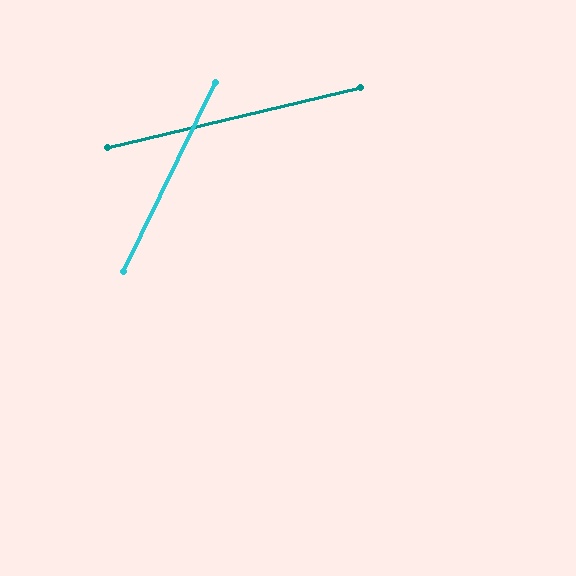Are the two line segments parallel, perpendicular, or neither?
Neither parallel nor perpendicular — they differ by about 51°.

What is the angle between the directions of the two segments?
Approximately 51 degrees.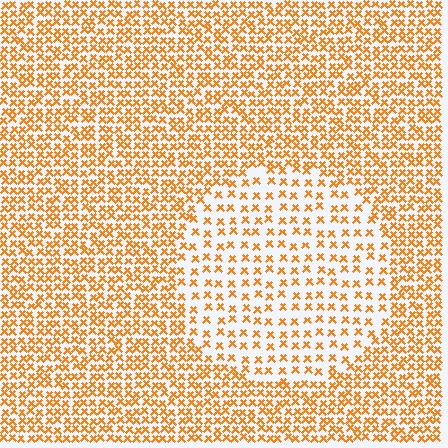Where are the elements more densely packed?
The elements are more densely packed outside the circle boundary.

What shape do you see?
I see a circle.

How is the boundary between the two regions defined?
The boundary is defined by a change in element density (approximately 2.0x ratio). All elements are the same color, size, and shape.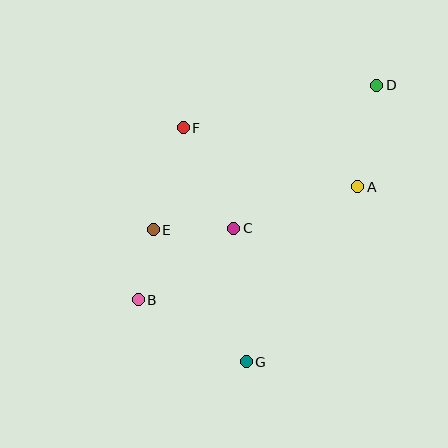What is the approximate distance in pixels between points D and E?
The distance between D and E is approximately 266 pixels.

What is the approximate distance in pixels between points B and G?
The distance between B and G is approximately 125 pixels.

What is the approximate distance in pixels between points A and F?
The distance between A and F is approximately 184 pixels.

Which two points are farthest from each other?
Points B and D are farthest from each other.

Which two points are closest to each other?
Points B and E are closest to each other.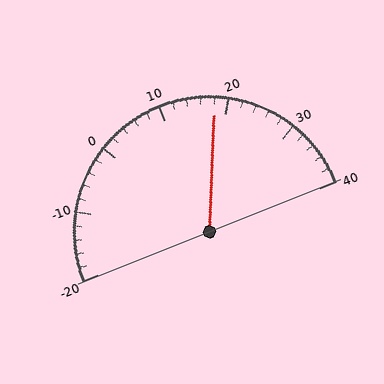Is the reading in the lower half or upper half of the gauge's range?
The reading is in the upper half of the range (-20 to 40).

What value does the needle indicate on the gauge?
The needle indicates approximately 18.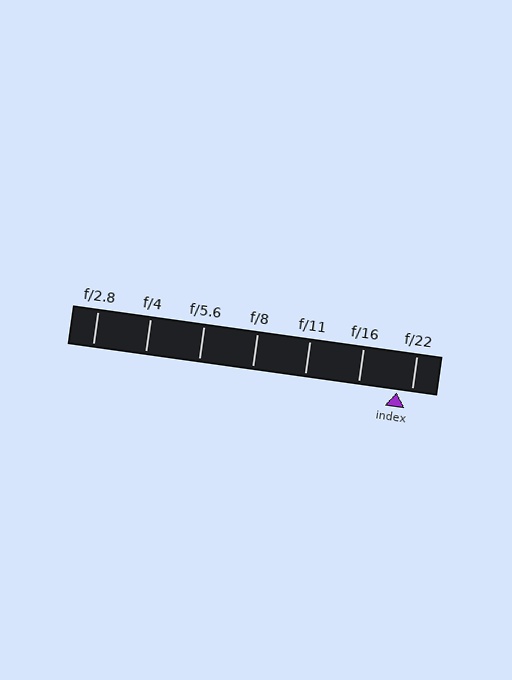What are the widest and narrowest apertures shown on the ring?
The widest aperture shown is f/2.8 and the narrowest is f/22.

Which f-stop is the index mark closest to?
The index mark is closest to f/22.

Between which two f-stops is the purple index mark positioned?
The index mark is between f/16 and f/22.